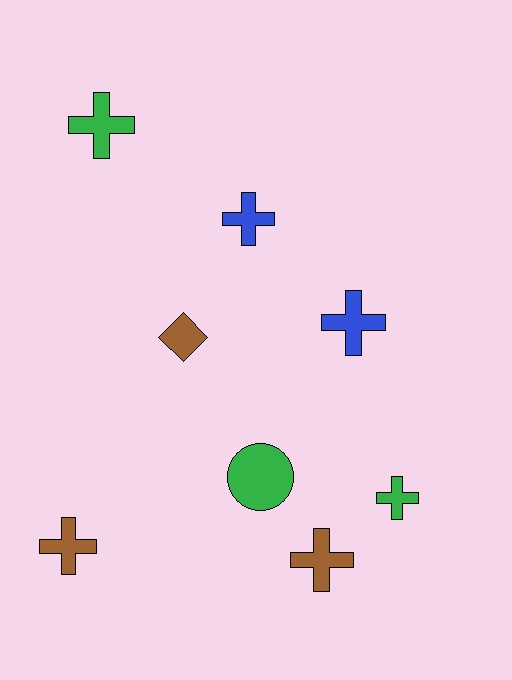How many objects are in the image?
There are 8 objects.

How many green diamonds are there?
There are no green diamonds.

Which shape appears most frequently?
Cross, with 6 objects.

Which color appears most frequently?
Brown, with 3 objects.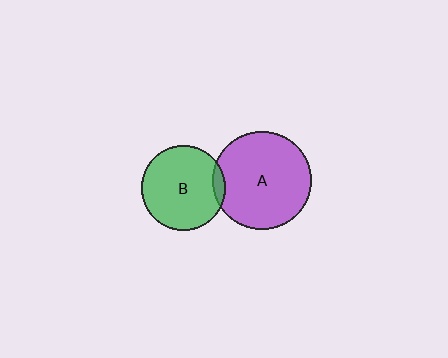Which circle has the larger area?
Circle A (purple).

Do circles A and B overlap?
Yes.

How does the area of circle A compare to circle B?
Approximately 1.4 times.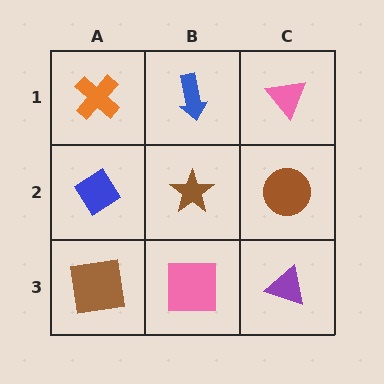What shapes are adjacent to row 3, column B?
A brown star (row 2, column B), a brown square (row 3, column A), a purple triangle (row 3, column C).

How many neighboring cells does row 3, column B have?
3.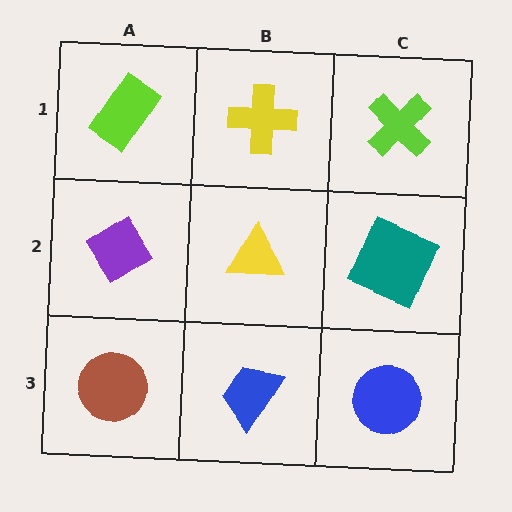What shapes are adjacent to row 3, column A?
A purple diamond (row 2, column A), a blue trapezoid (row 3, column B).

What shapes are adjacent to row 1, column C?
A teal square (row 2, column C), a yellow cross (row 1, column B).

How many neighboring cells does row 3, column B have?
3.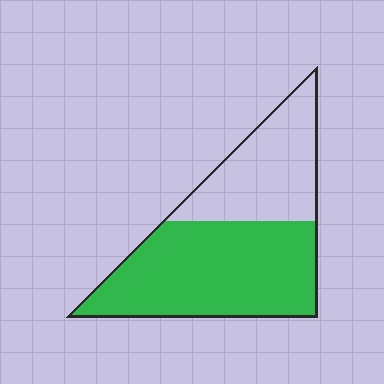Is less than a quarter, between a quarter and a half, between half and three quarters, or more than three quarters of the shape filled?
Between half and three quarters.